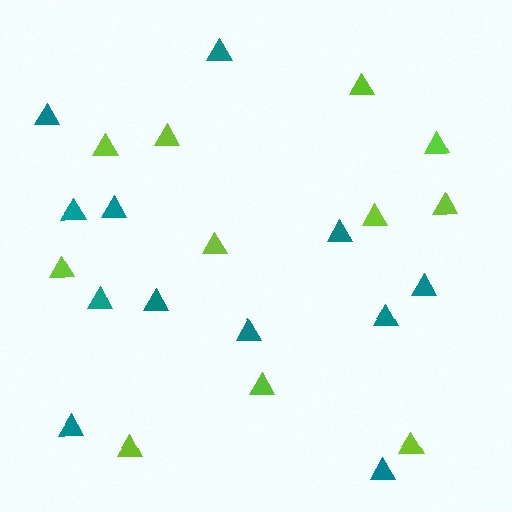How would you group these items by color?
There are 2 groups: one group of lime triangles (11) and one group of teal triangles (12).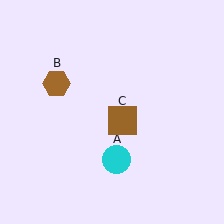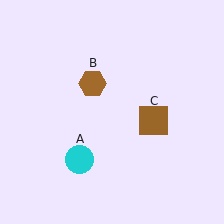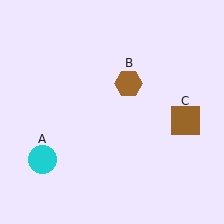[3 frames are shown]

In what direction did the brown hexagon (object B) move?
The brown hexagon (object B) moved right.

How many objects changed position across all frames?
3 objects changed position: cyan circle (object A), brown hexagon (object B), brown square (object C).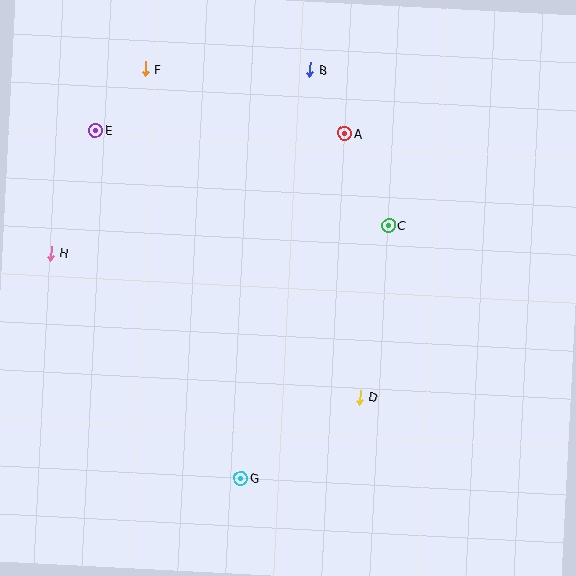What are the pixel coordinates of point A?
Point A is at (345, 133).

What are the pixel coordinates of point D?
Point D is at (360, 397).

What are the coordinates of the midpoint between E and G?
The midpoint between E and G is at (168, 304).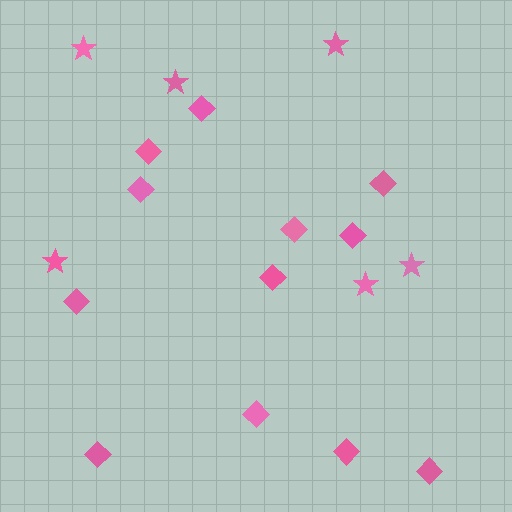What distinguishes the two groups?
There are 2 groups: one group of stars (6) and one group of diamonds (12).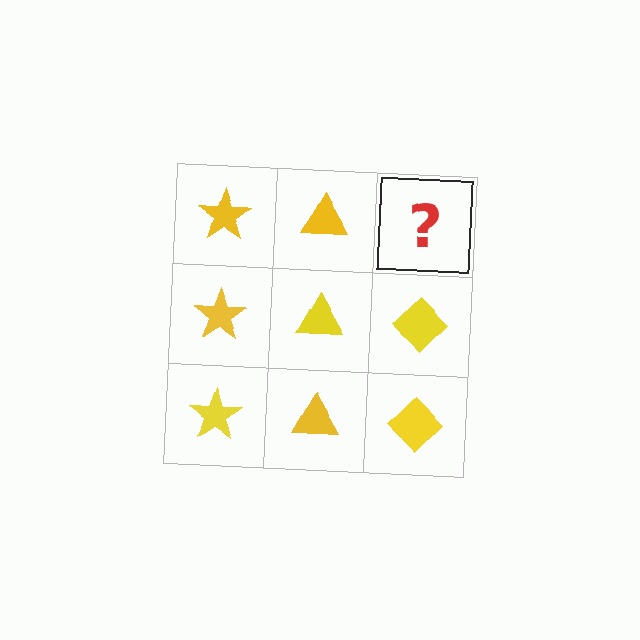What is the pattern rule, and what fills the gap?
The rule is that each column has a consistent shape. The gap should be filled with a yellow diamond.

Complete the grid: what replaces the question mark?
The question mark should be replaced with a yellow diamond.